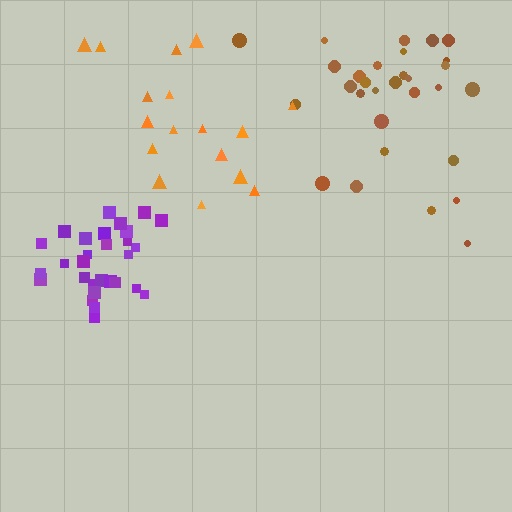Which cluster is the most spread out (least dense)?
Orange.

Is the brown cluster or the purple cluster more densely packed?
Purple.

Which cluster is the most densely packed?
Purple.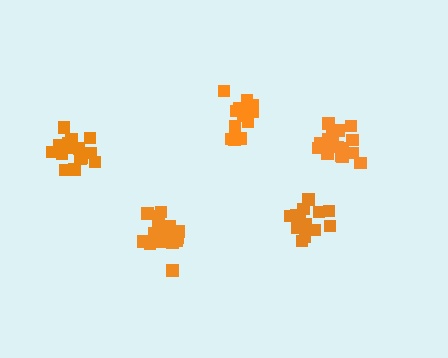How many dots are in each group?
Group 1: 13 dots, Group 2: 17 dots, Group 3: 17 dots, Group 4: 14 dots, Group 5: 17 dots (78 total).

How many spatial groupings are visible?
There are 5 spatial groupings.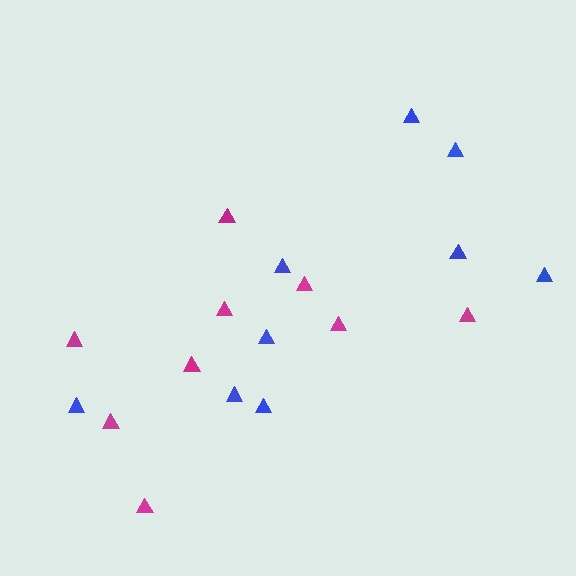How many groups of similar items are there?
There are 2 groups: one group of blue triangles (9) and one group of magenta triangles (9).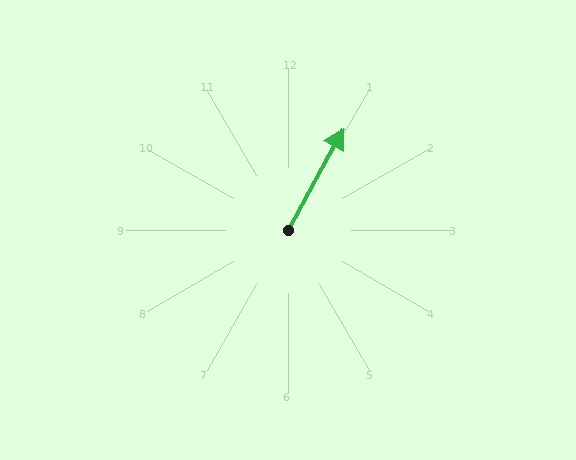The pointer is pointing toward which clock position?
Roughly 1 o'clock.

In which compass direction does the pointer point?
Northeast.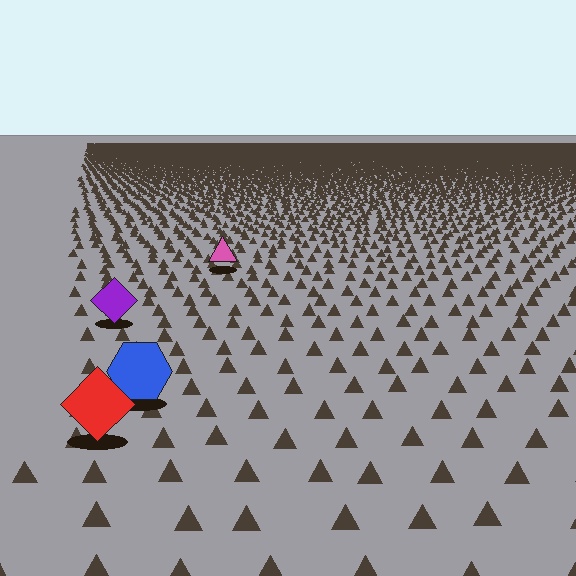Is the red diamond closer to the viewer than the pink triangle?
Yes. The red diamond is closer — you can tell from the texture gradient: the ground texture is coarser near it.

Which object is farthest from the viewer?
The pink triangle is farthest from the viewer. It appears smaller and the ground texture around it is denser.